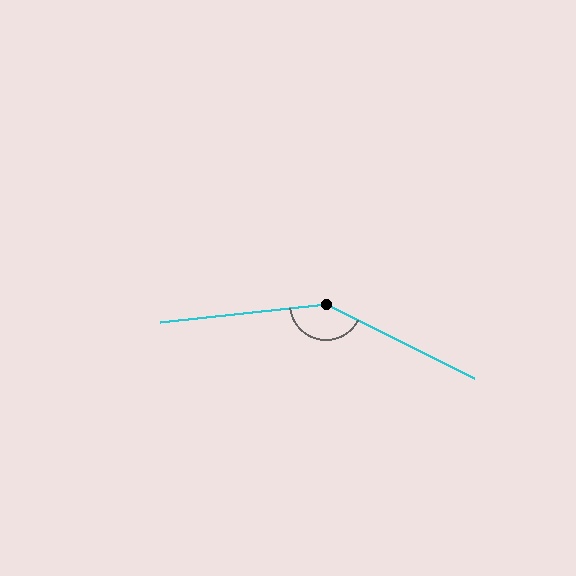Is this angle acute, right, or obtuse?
It is obtuse.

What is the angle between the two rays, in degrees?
Approximately 147 degrees.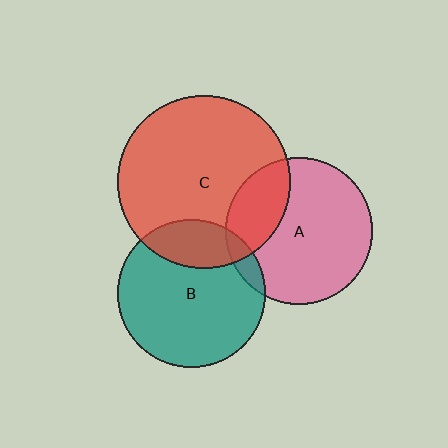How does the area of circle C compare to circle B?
Approximately 1.4 times.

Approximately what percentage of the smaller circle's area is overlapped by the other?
Approximately 5%.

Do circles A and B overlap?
Yes.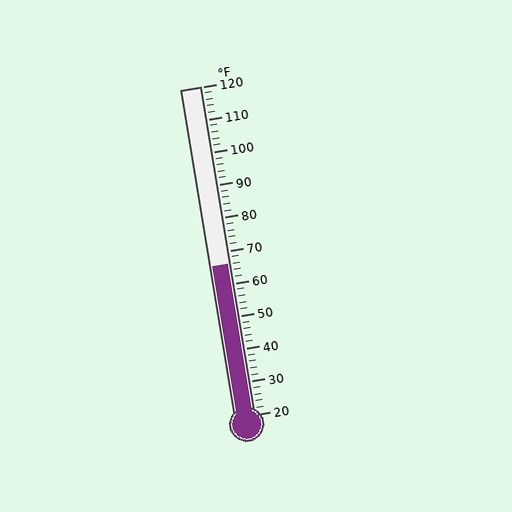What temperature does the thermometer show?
The thermometer shows approximately 66°F.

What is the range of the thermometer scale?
The thermometer scale ranges from 20°F to 120°F.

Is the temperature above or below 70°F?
The temperature is below 70°F.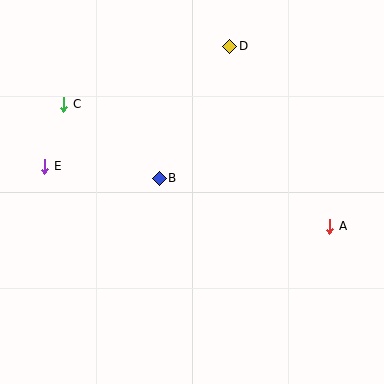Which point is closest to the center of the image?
Point B at (159, 178) is closest to the center.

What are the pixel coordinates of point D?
Point D is at (230, 47).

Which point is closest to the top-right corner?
Point D is closest to the top-right corner.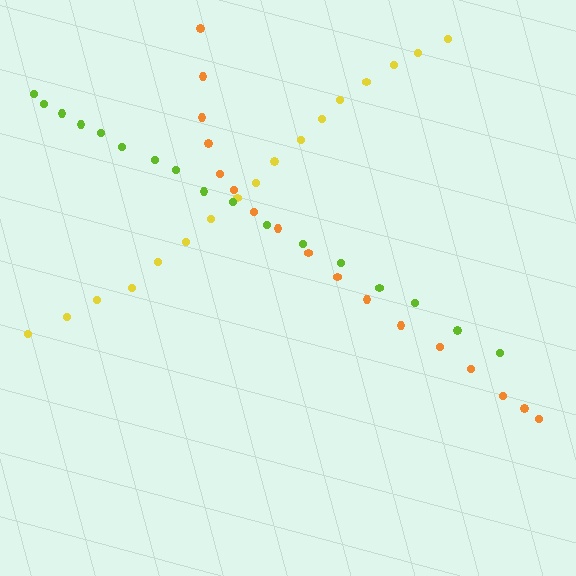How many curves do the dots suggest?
There are 3 distinct paths.